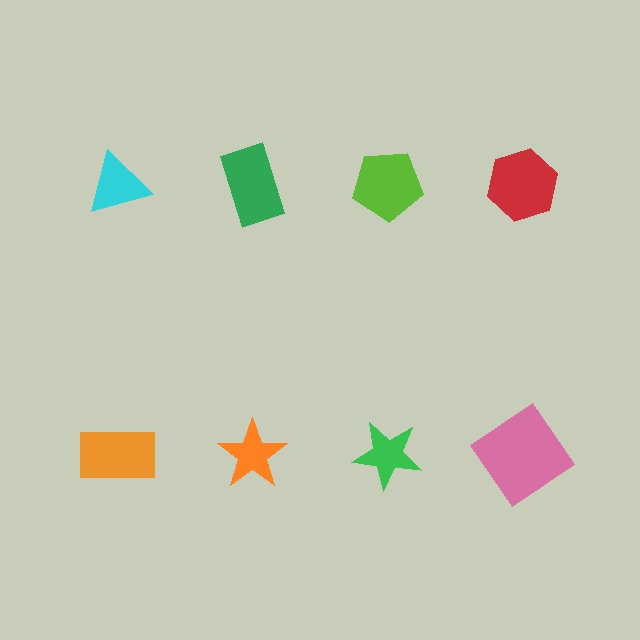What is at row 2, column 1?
An orange rectangle.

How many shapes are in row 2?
4 shapes.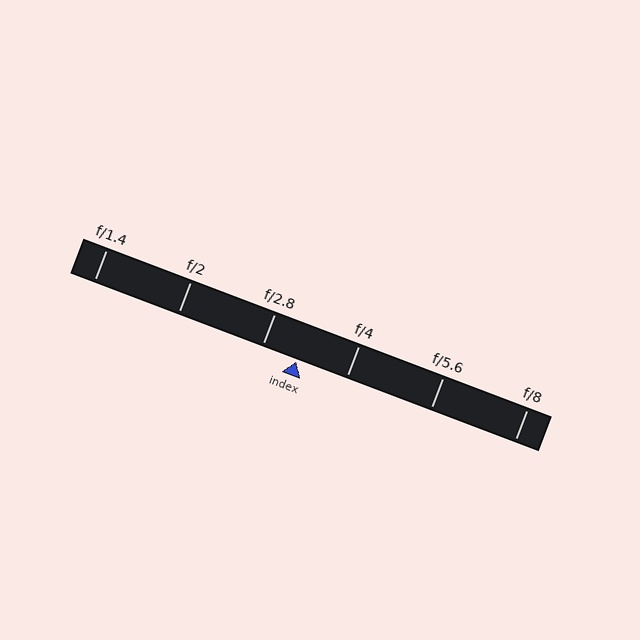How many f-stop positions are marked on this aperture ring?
There are 6 f-stop positions marked.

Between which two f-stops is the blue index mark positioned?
The index mark is between f/2.8 and f/4.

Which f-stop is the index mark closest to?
The index mark is closest to f/2.8.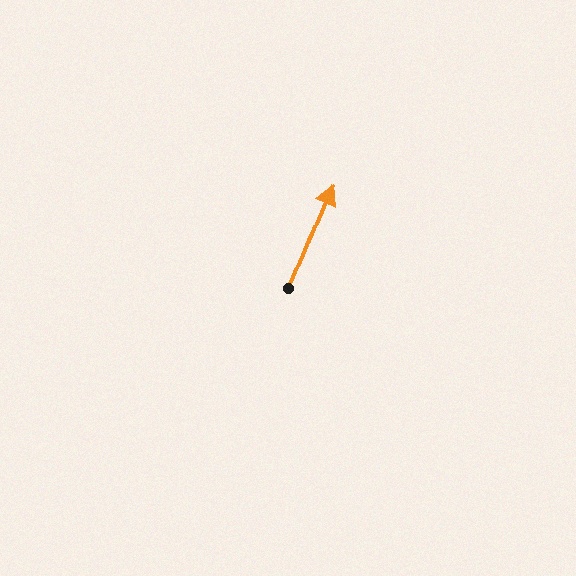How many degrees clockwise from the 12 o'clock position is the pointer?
Approximately 22 degrees.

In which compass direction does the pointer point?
North.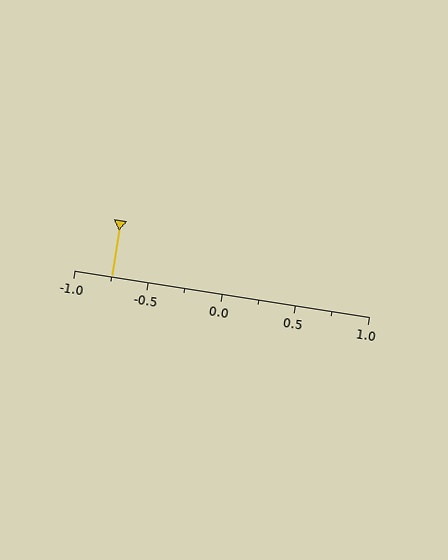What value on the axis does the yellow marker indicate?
The marker indicates approximately -0.75.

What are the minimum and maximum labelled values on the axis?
The axis runs from -1.0 to 1.0.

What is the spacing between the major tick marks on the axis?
The major ticks are spaced 0.5 apart.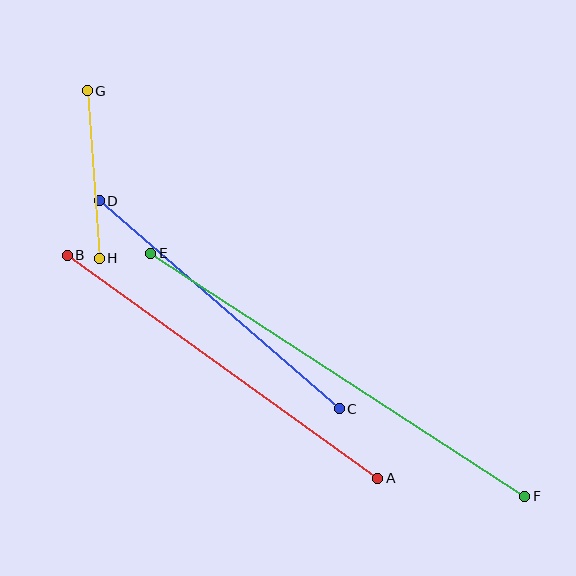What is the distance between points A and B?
The distance is approximately 382 pixels.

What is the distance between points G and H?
The distance is approximately 168 pixels.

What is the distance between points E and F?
The distance is approximately 446 pixels.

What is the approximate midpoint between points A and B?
The midpoint is at approximately (222, 367) pixels.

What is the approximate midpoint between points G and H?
The midpoint is at approximately (93, 175) pixels.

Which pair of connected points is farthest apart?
Points E and F are farthest apart.